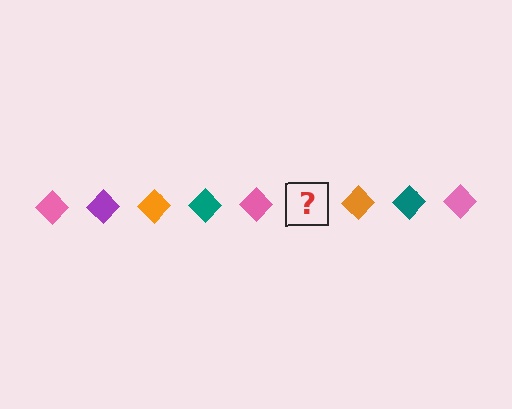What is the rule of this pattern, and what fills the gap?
The rule is that the pattern cycles through pink, purple, orange, teal diamonds. The gap should be filled with a purple diamond.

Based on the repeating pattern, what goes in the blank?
The blank should be a purple diamond.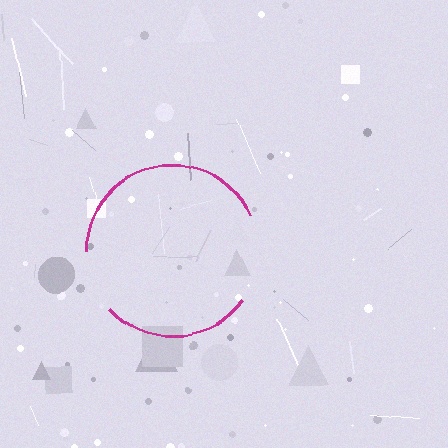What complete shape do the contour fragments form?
The contour fragments form a circle.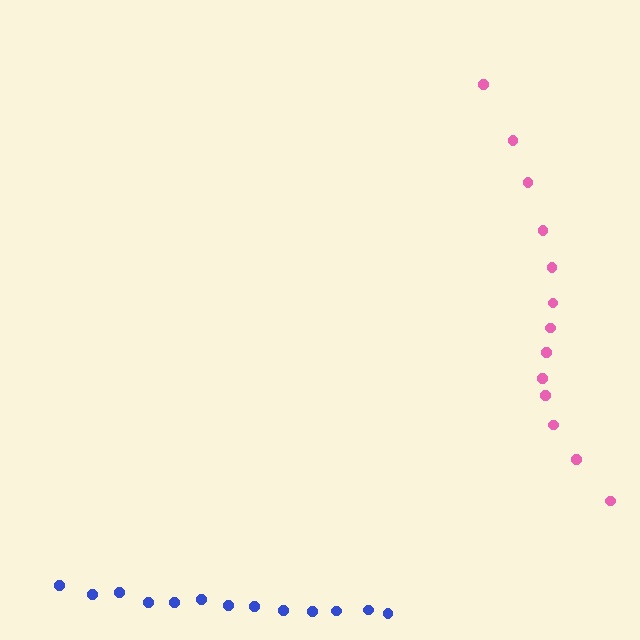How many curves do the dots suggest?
There are 2 distinct paths.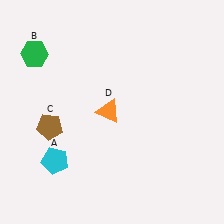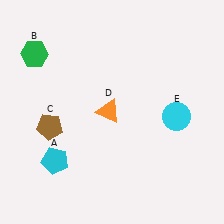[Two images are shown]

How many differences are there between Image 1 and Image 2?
There is 1 difference between the two images.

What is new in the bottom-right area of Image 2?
A cyan circle (E) was added in the bottom-right area of Image 2.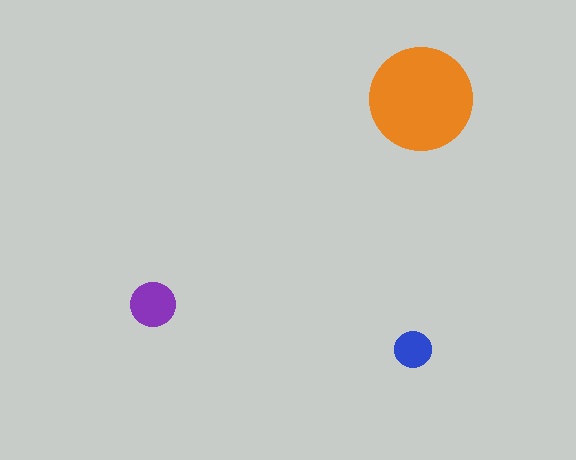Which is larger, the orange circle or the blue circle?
The orange one.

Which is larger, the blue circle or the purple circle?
The purple one.